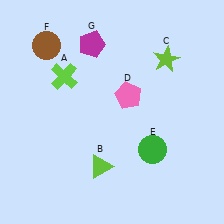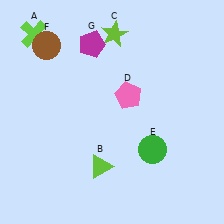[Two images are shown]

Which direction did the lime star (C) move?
The lime star (C) moved left.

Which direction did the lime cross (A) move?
The lime cross (A) moved up.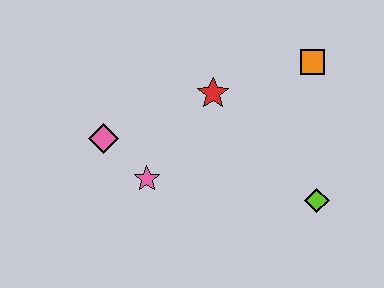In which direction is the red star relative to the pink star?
The red star is above the pink star.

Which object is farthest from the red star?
The lime diamond is farthest from the red star.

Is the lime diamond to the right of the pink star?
Yes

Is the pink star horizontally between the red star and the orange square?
No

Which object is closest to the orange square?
The red star is closest to the orange square.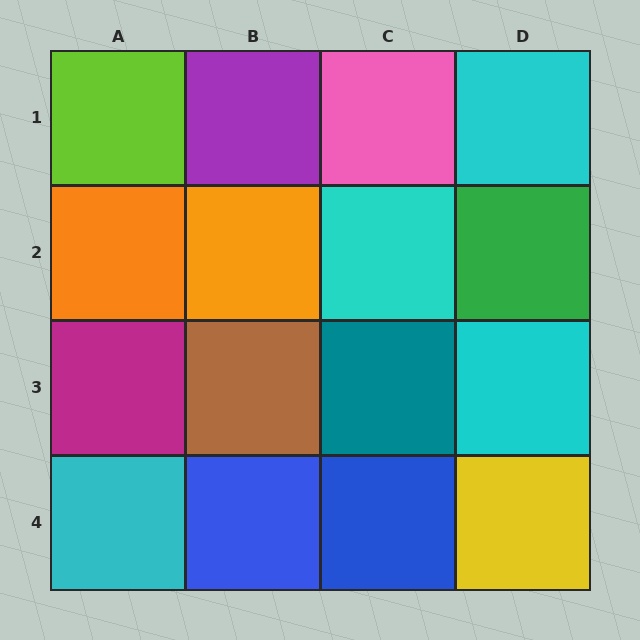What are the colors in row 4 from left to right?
Cyan, blue, blue, yellow.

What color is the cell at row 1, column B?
Purple.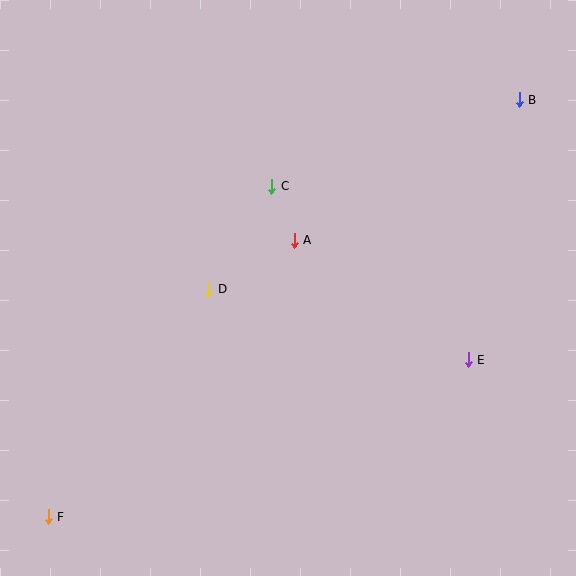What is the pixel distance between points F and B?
The distance between F and B is 629 pixels.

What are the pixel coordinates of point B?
Point B is at (519, 100).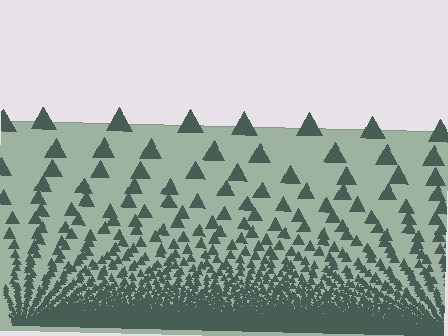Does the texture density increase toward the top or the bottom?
Density increases toward the bottom.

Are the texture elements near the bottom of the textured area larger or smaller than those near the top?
Smaller. The gradient is inverted — elements near the bottom are smaller and denser.